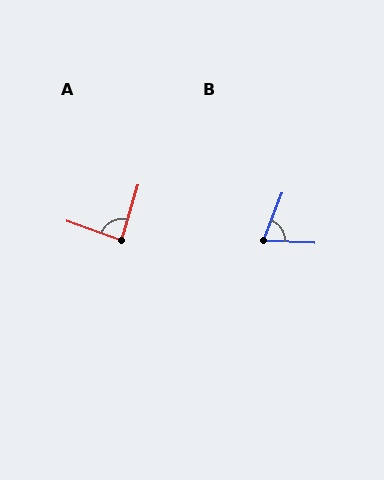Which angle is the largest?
A, at approximately 87 degrees.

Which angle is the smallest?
B, at approximately 71 degrees.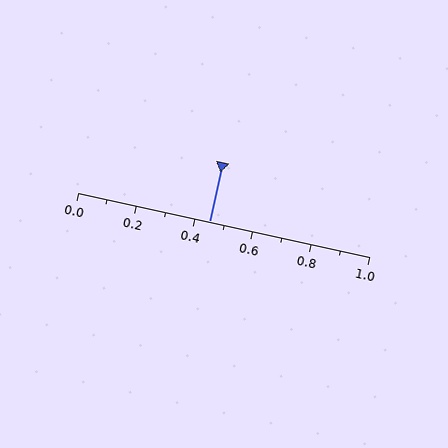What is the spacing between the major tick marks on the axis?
The major ticks are spaced 0.2 apart.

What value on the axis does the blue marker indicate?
The marker indicates approximately 0.45.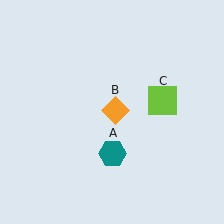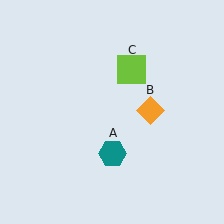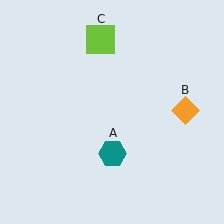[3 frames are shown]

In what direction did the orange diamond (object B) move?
The orange diamond (object B) moved right.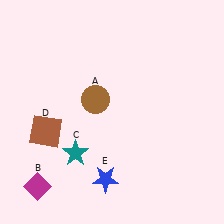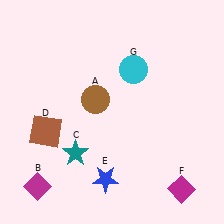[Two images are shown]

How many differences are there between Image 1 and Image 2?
There are 2 differences between the two images.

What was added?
A magenta diamond (F), a cyan circle (G) were added in Image 2.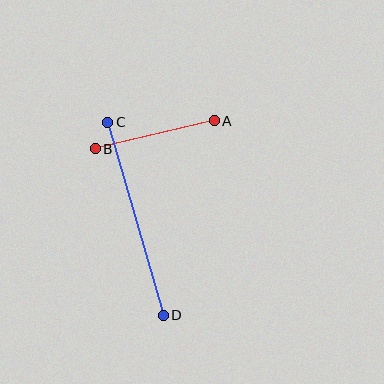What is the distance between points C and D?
The distance is approximately 201 pixels.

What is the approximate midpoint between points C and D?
The midpoint is at approximately (135, 219) pixels.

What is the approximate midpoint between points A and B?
The midpoint is at approximately (155, 135) pixels.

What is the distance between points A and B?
The distance is approximately 122 pixels.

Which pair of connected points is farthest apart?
Points C and D are farthest apart.